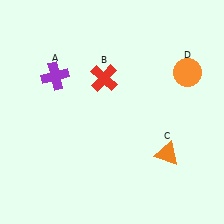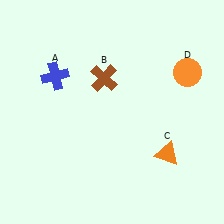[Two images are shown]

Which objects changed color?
A changed from purple to blue. B changed from red to brown.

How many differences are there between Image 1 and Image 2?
There are 2 differences between the two images.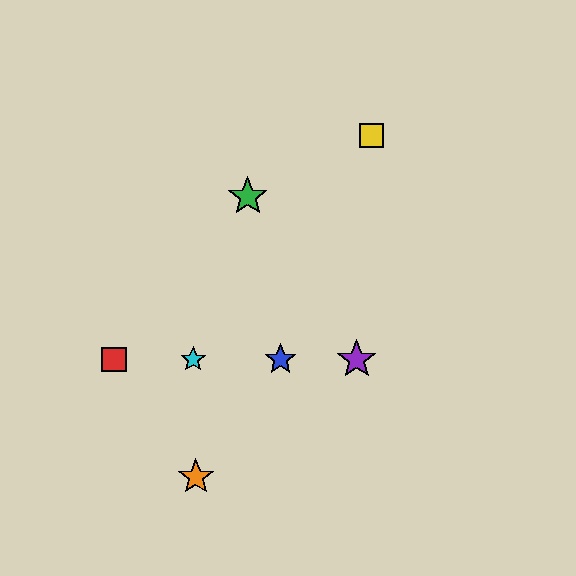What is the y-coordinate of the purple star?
The purple star is at y≈359.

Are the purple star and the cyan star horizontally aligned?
Yes, both are at y≈359.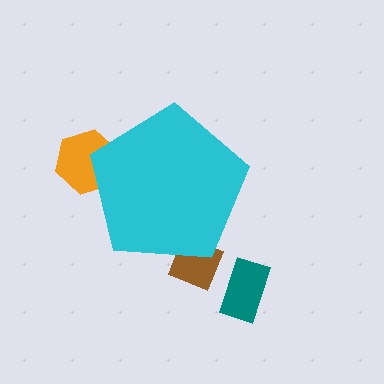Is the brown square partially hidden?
Yes, the brown square is partially hidden behind the cyan pentagon.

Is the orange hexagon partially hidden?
Yes, the orange hexagon is partially hidden behind the cyan pentagon.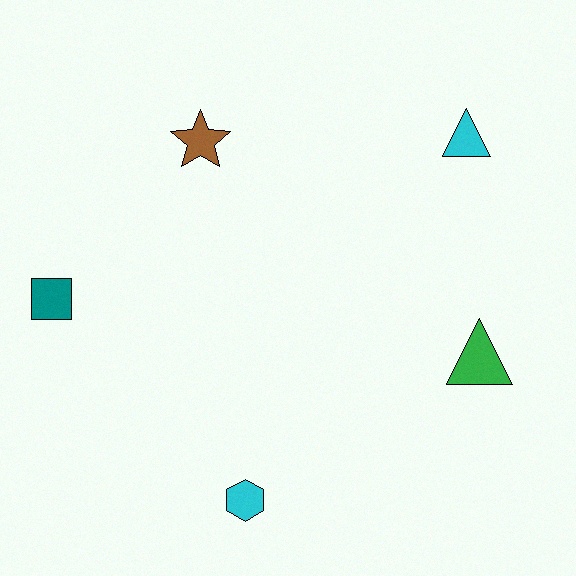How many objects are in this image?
There are 5 objects.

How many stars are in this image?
There is 1 star.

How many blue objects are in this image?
There are no blue objects.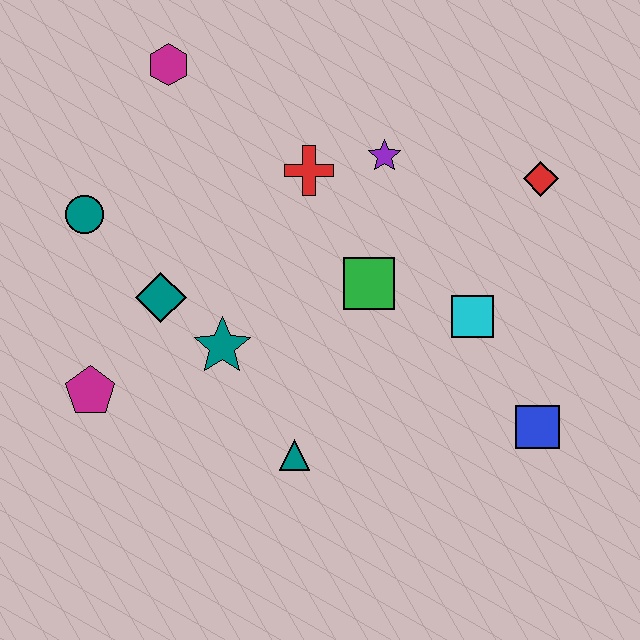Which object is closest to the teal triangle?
The teal star is closest to the teal triangle.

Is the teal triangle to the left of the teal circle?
No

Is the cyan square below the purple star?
Yes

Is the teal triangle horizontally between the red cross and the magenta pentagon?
Yes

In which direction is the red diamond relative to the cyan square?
The red diamond is above the cyan square.